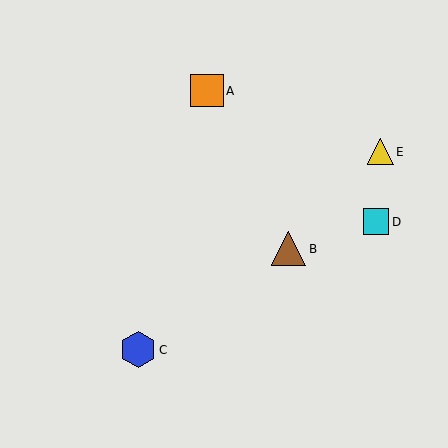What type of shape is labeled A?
Shape A is an orange square.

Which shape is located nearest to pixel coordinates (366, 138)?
The yellow triangle (labeled E) at (380, 152) is nearest to that location.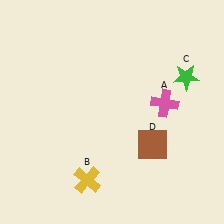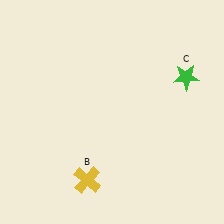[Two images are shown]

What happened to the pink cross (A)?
The pink cross (A) was removed in Image 2. It was in the top-right area of Image 1.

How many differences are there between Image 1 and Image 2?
There are 2 differences between the two images.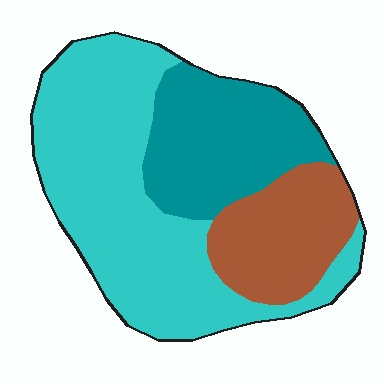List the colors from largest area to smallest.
From largest to smallest: cyan, teal, brown.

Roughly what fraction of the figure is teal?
Teal covers about 25% of the figure.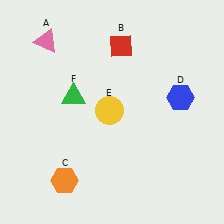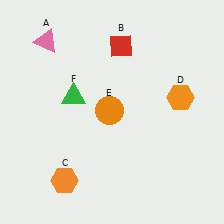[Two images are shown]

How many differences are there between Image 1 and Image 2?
There are 2 differences between the two images.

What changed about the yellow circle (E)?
In Image 1, E is yellow. In Image 2, it changed to orange.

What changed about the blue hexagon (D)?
In Image 1, D is blue. In Image 2, it changed to orange.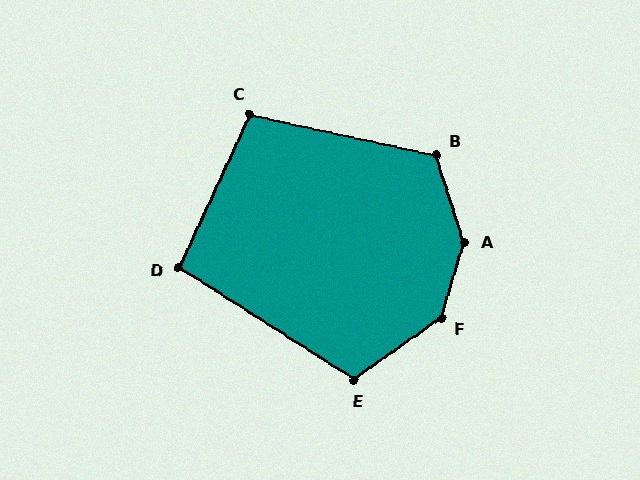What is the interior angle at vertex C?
Approximately 103 degrees (obtuse).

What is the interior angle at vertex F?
Approximately 142 degrees (obtuse).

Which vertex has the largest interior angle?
A, at approximately 146 degrees.